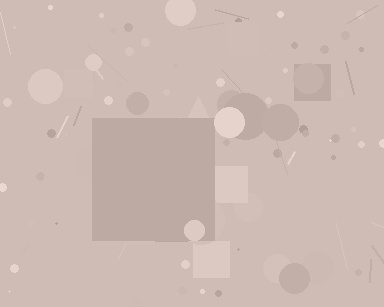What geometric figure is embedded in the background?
A square is embedded in the background.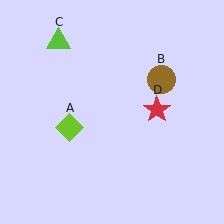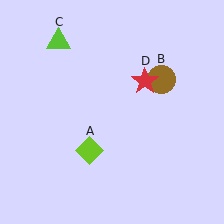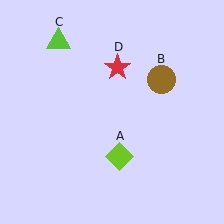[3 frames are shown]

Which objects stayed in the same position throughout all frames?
Brown circle (object B) and lime triangle (object C) remained stationary.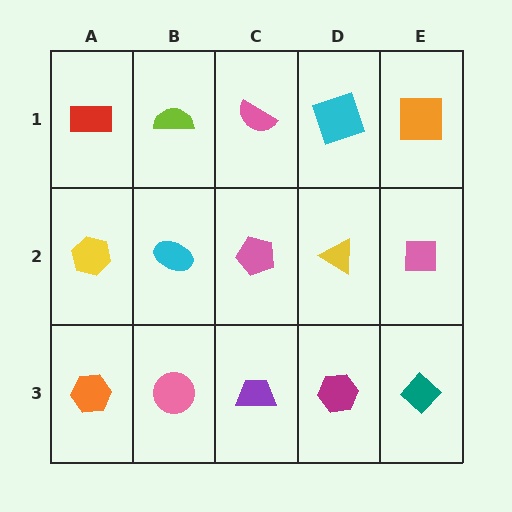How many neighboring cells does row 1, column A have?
2.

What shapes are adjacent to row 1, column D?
A yellow triangle (row 2, column D), a pink semicircle (row 1, column C), an orange square (row 1, column E).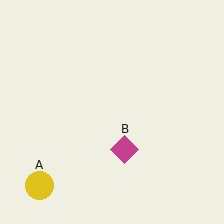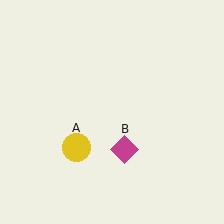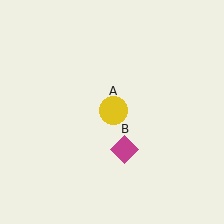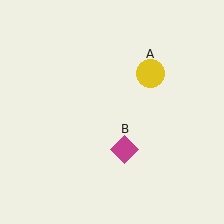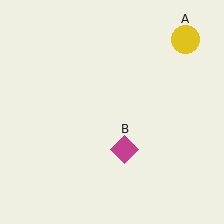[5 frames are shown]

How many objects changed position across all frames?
1 object changed position: yellow circle (object A).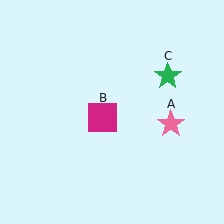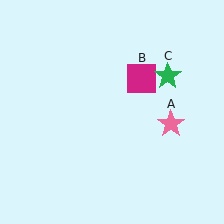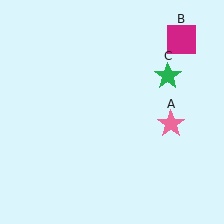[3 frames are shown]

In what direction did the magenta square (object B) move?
The magenta square (object B) moved up and to the right.